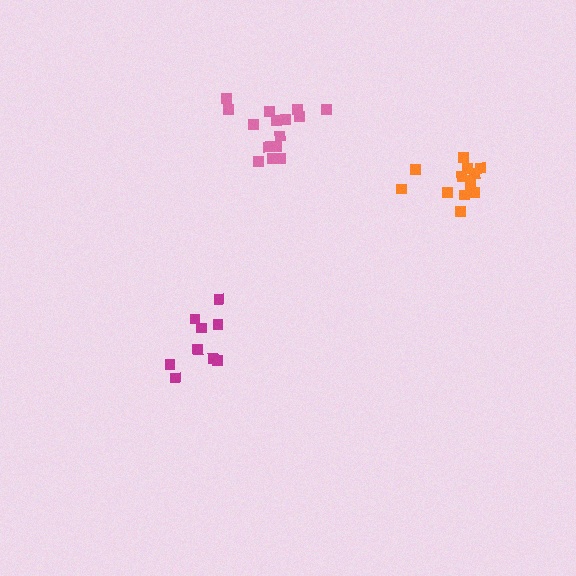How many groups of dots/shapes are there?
There are 3 groups.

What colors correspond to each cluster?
The clusters are colored: pink, magenta, orange.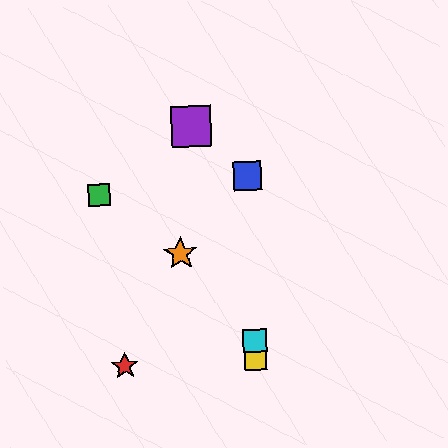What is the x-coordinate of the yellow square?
The yellow square is at x≈256.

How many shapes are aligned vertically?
3 shapes (the blue square, the yellow square, the cyan square) are aligned vertically.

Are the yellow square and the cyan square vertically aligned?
Yes, both are at x≈256.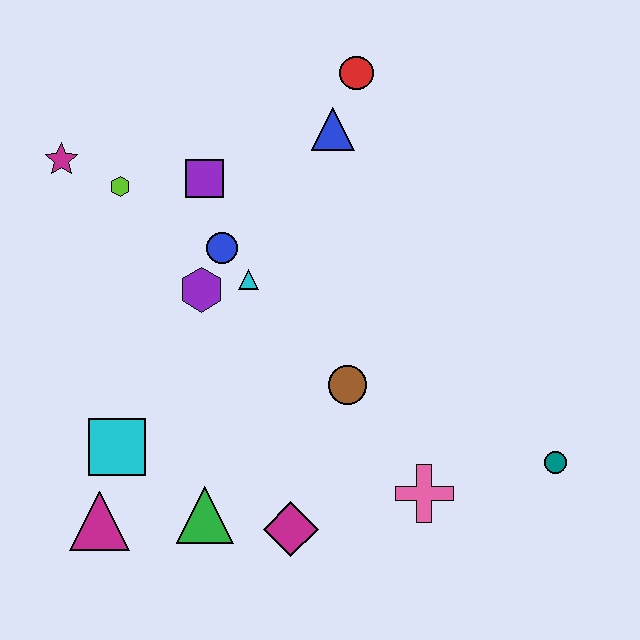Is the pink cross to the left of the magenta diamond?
No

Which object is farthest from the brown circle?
The magenta star is farthest from the brown circle.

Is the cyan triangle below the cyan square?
No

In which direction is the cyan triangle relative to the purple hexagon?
The cyan triangle is to the right of the purple hexagon.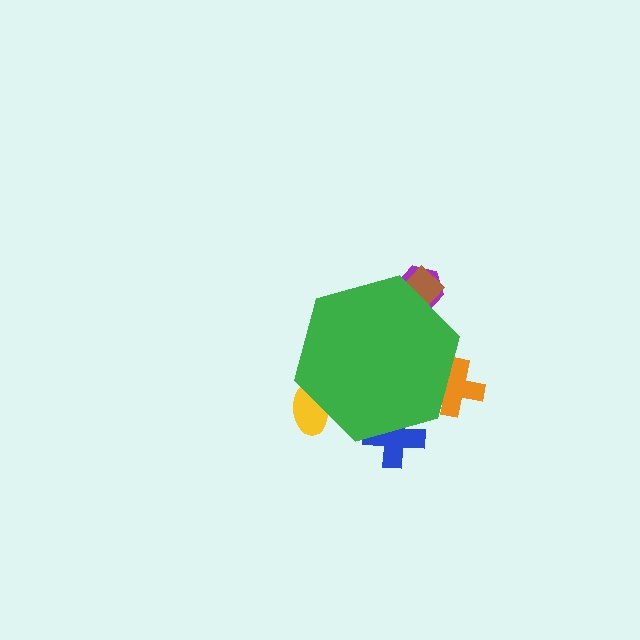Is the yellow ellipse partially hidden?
Yes, the yellow ellipse is partially hidden behind the green hexagon.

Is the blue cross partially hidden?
Yes, the blue cross is partially hidden behind the green hexagon.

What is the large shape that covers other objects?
A green hexagon.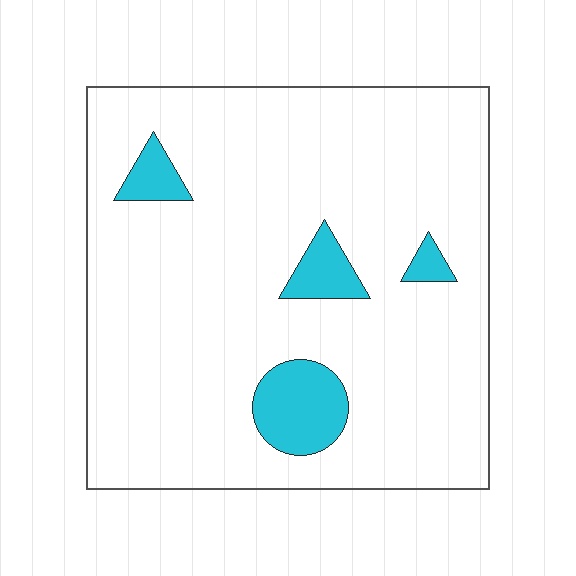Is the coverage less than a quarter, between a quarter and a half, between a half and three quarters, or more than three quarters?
Less than a quarter.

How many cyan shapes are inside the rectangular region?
4.